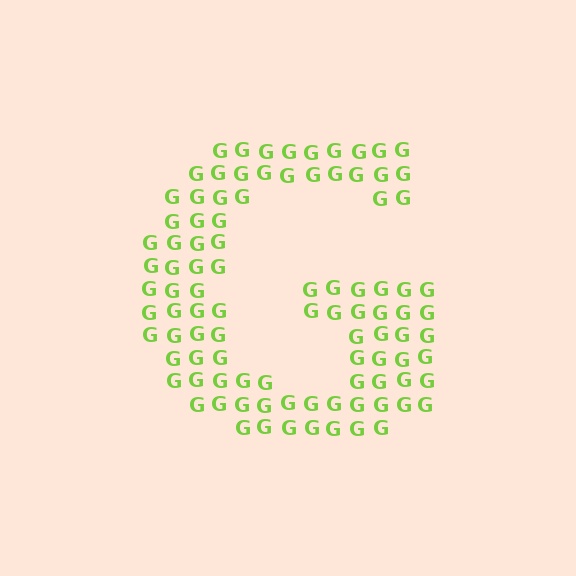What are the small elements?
The small elements are letter G's.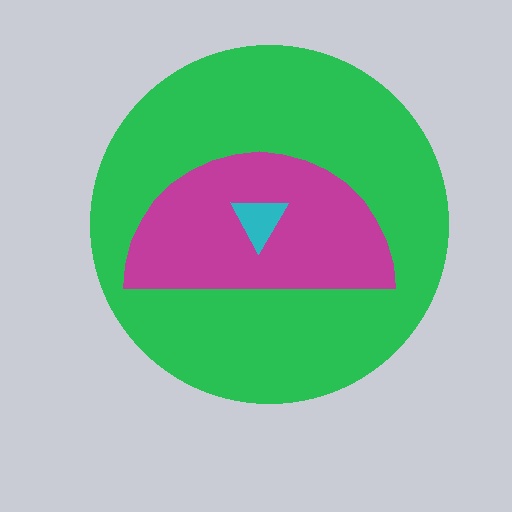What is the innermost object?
The cyan triangle.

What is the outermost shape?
The green circle.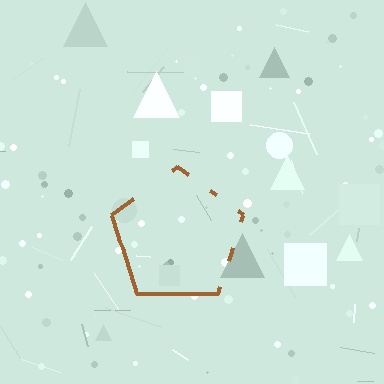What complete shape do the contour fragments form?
The contour fragments form a pentagon.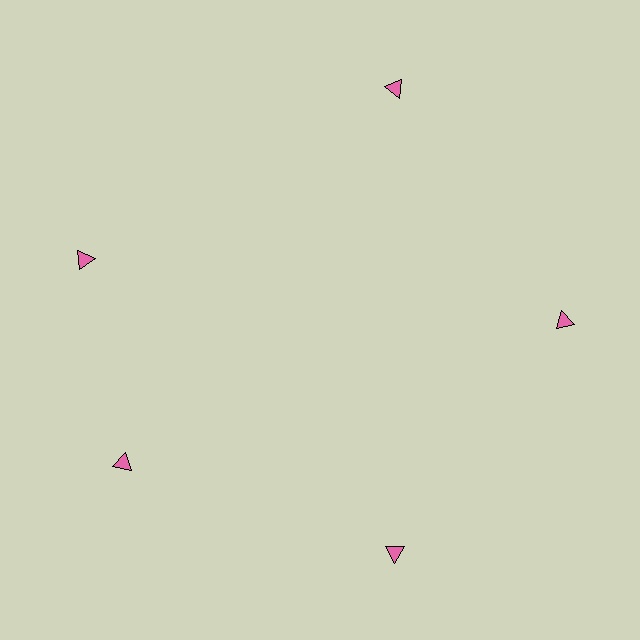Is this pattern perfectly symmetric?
No. The 5 pink triangles are arranged in a ring, but one element near the 10 o'clock position is rotated out of alignment along the ring, breaking the 5-fold rotational symmetry.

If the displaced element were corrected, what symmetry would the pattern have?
It would have 5-fold rotational symmetry — the pattern would map onto itself every 72 degrees.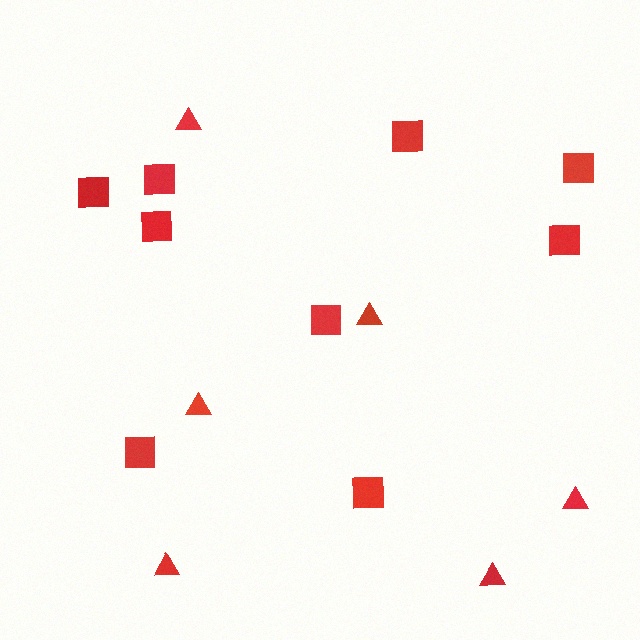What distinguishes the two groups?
There are 2 groups: one group of squares (9) and one group of triangles (6).